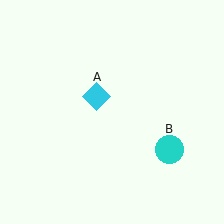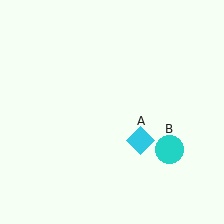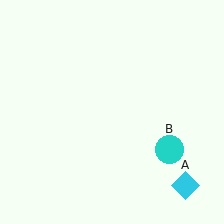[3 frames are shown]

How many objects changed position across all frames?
1 object changed position: cyan diamond (object A).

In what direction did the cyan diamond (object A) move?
The cyan diamond (object A) moved down and to the right.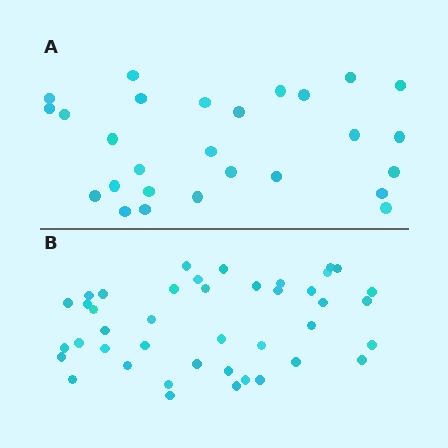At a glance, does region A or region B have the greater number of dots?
Region B (the bottom region) has more dots.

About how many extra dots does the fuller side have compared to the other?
Region B has approximately 15 more dots than region A.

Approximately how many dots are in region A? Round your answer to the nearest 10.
About 30 dots. (The exact count is 27, which rounds to 30.)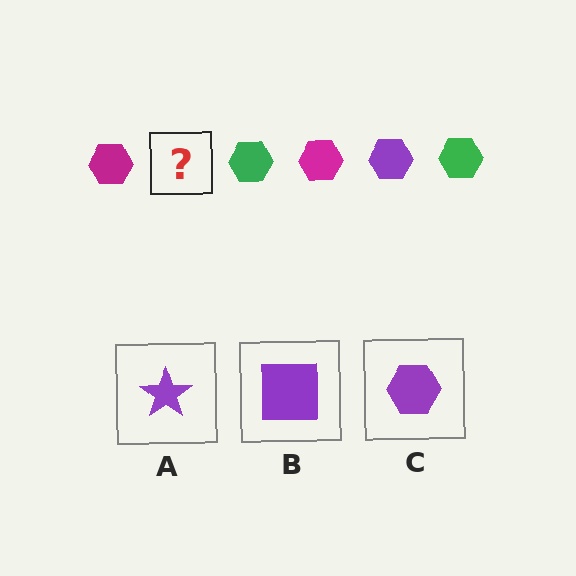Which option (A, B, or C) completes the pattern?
C.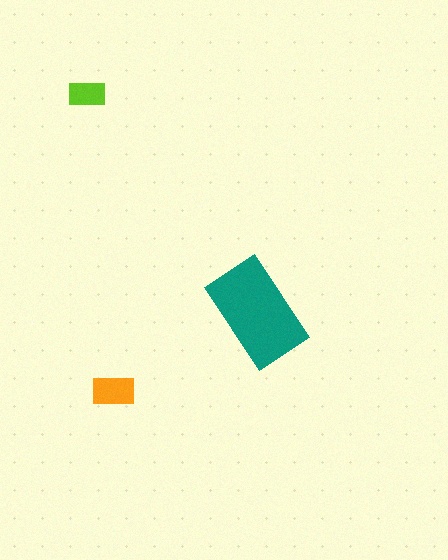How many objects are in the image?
There are 3 objects in the image.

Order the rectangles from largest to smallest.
the teal one, the orange one, the lime one.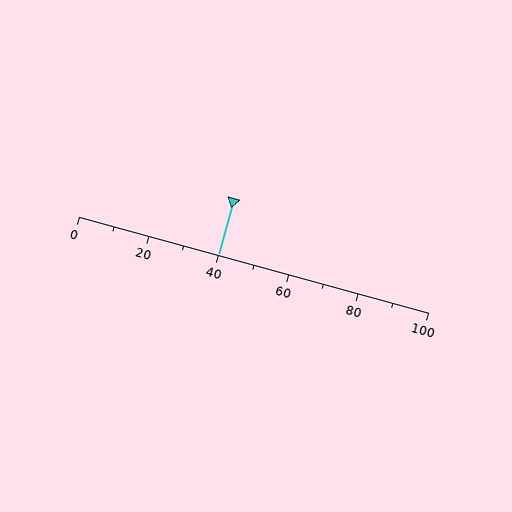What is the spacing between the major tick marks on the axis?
The major ticks are spaced 20 apart.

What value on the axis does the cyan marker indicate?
The marker indicates approximately 40.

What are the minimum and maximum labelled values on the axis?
The axis runs from 0 to 100.